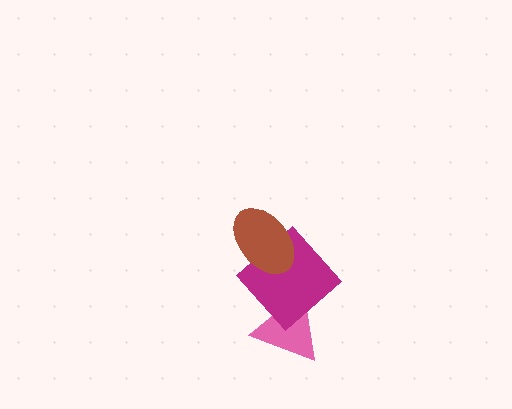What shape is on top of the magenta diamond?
The brown ellipse is on top of the magenta diamond.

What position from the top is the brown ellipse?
The brown ellipse is 1st from the top.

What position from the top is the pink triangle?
The pink triangle is 3rd from the top.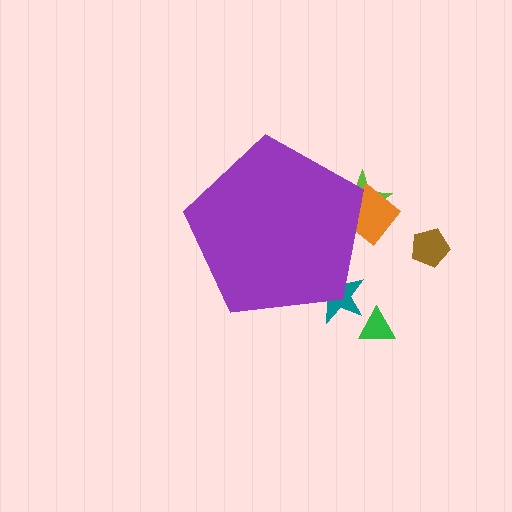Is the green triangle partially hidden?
No, the green triangle is fully visible.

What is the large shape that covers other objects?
A purple pentagon.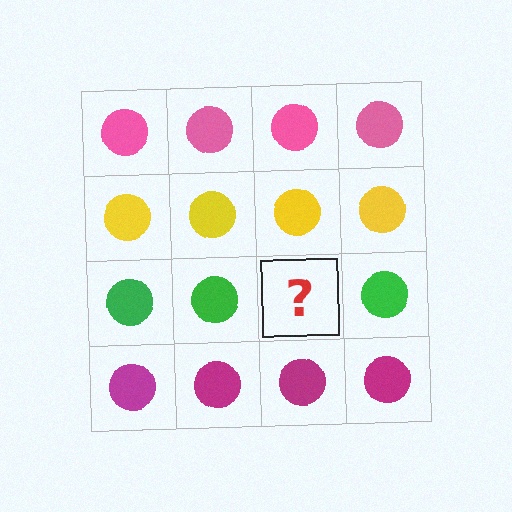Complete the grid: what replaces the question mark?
The question mark should be replaced with a green circle.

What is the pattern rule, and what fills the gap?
The rule is that each row has a consistent color. The gap should be filled with a green circle.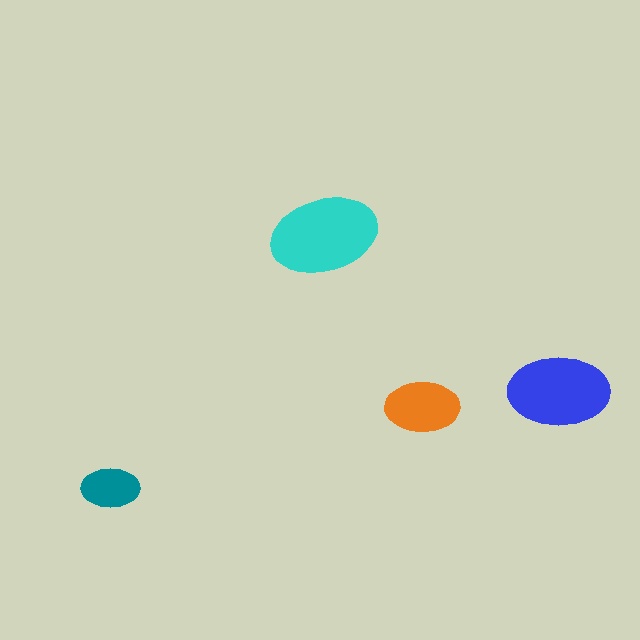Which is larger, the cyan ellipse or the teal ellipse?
The cyan one.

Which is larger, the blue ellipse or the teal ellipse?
The blue one.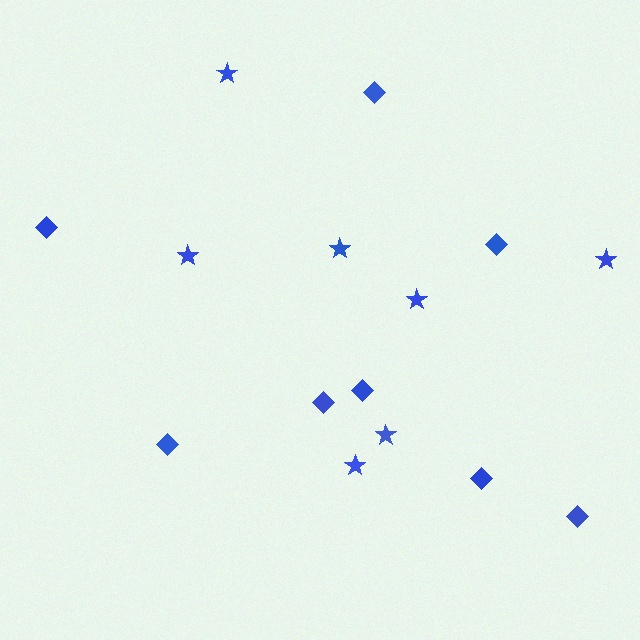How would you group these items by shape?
There are 2 groups: one group of diamonds (8) and one group of stars (7).